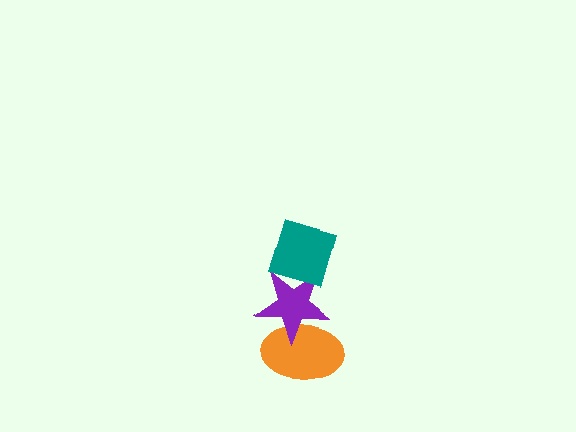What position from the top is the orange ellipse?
The orange ellipse is 3rd from the top.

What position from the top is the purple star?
The purple star is 2nd from the top.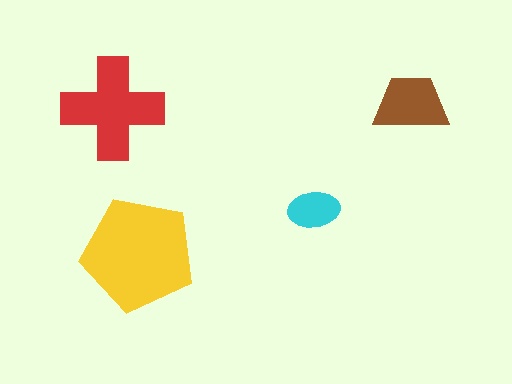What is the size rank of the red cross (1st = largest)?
2nd.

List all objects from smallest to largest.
The cyan ellipse, the brown trapezoid, the red cross, the yellow pentagon.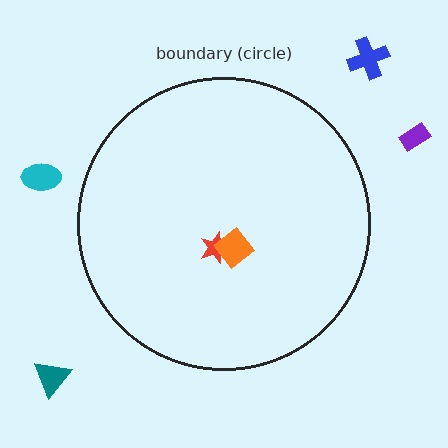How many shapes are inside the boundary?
2 inside, 4 outside.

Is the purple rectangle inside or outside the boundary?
Outside.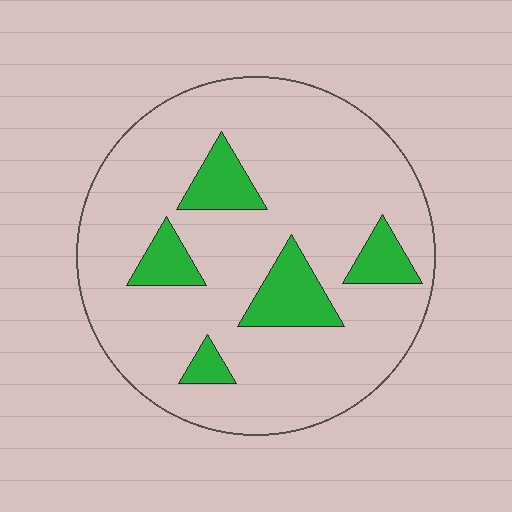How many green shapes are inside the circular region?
5.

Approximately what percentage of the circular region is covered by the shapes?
Approximately 15%.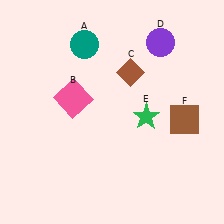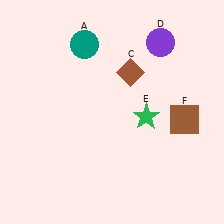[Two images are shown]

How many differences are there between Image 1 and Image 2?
There is 1 difference between the two images.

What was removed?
The pink square (B) was removed in Image 2.